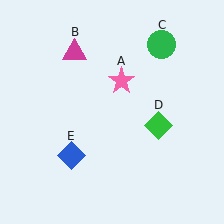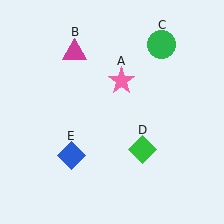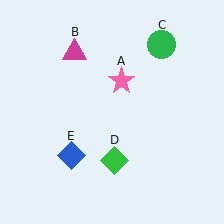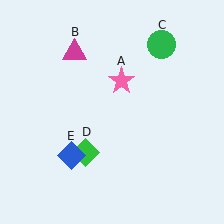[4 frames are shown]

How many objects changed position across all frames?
1 object changed position: green diamond (object D).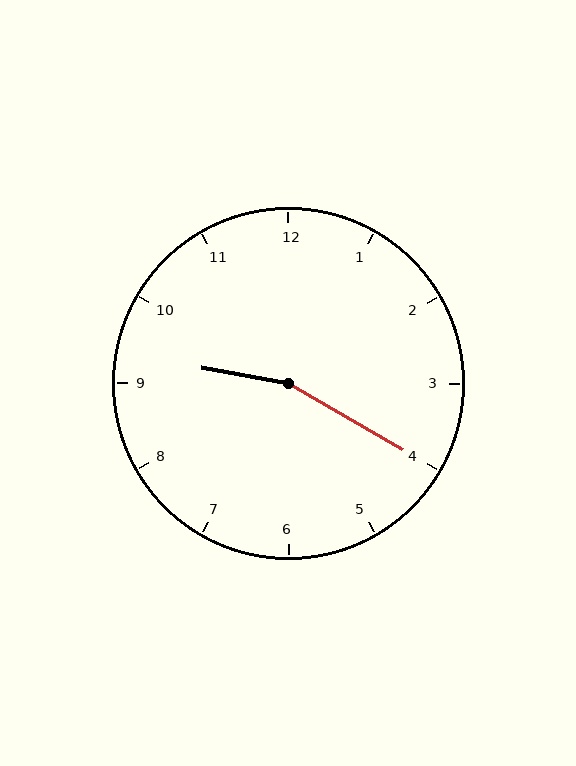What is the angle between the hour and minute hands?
Approximately 160 degrees.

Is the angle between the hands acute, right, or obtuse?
It is obtuse.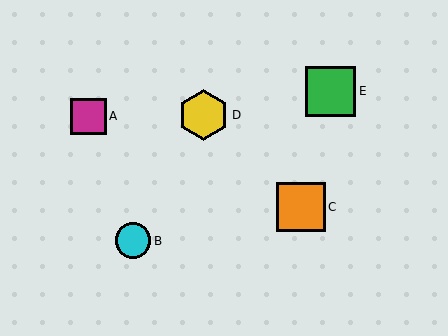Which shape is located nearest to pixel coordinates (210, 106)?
The yellow hexagon (labeled D) at (204, 115) is nearest to that location.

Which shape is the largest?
The yellow hexagon (labeled D) is the largest.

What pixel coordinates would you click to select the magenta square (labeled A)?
Click at (88, 116) to select the magenta square A.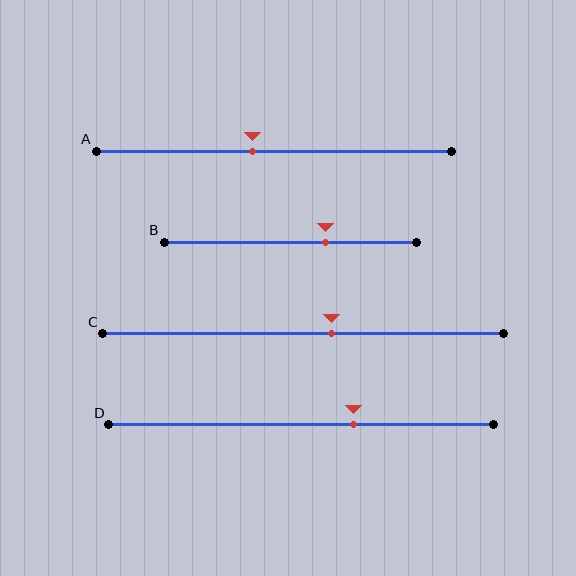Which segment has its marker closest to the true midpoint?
Segment A has its marker closest to the true midpoint.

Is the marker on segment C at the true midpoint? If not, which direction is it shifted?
No, the marker on segment C is shifted to the right by about 7% of the segment length.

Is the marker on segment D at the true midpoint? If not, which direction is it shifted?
No, the marker on segment D is shifted to the right by about 14% of the segment length.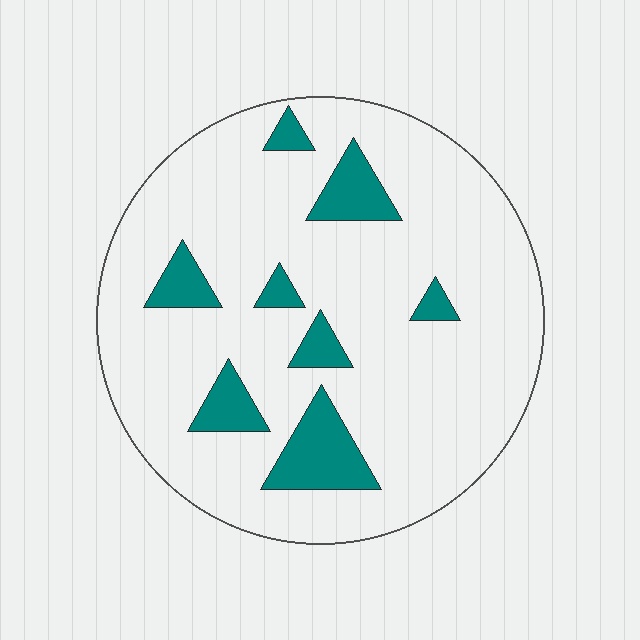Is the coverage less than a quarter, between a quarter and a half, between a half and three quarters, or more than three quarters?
Less than a quarter.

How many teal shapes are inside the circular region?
8.